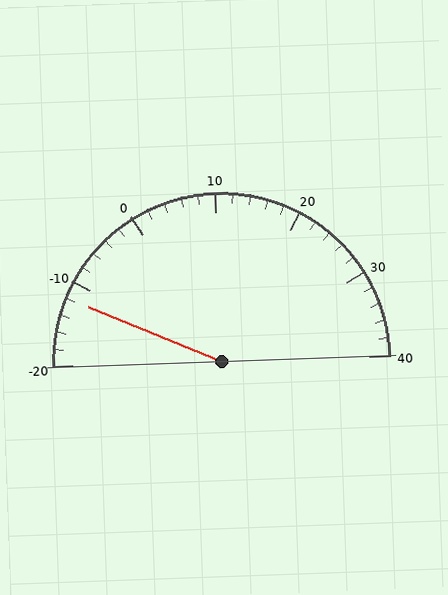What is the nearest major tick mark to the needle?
The nearest major tick mark is -10.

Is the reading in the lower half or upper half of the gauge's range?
The reading is in the lower half of the range (-20 to 40).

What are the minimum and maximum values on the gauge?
The gauge ranges from -20 to 40.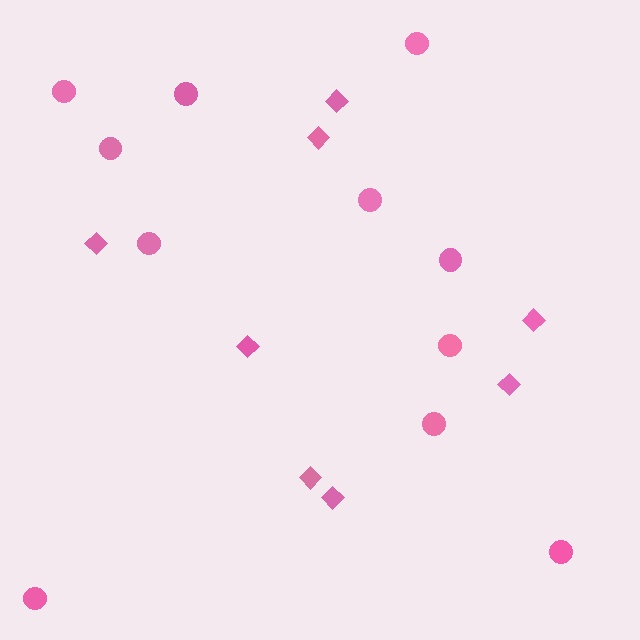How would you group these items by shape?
There are 2 groups: one group of diamonds (8) and one group of circles (11).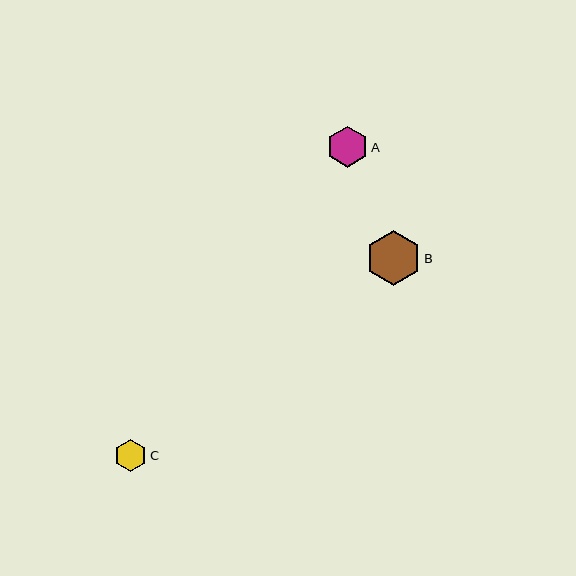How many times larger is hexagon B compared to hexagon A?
Hexagon B is approximately 1.3 times the size of hexagon A.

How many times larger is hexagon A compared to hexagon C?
Hexagon A is approximately 1.3 times the size of hexagon C.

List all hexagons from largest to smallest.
From largest to smallest: B, A, C.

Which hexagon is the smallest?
Hexagon C is the smallest with a size of approximately 32 pixels.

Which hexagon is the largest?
Hexagon B is the largest with a size of approximately 55 pixels.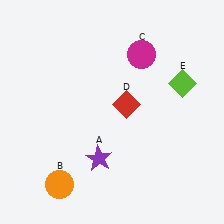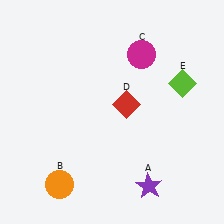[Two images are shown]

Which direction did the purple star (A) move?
The purple star (A) moved right.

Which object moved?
The purple star (A) moved right.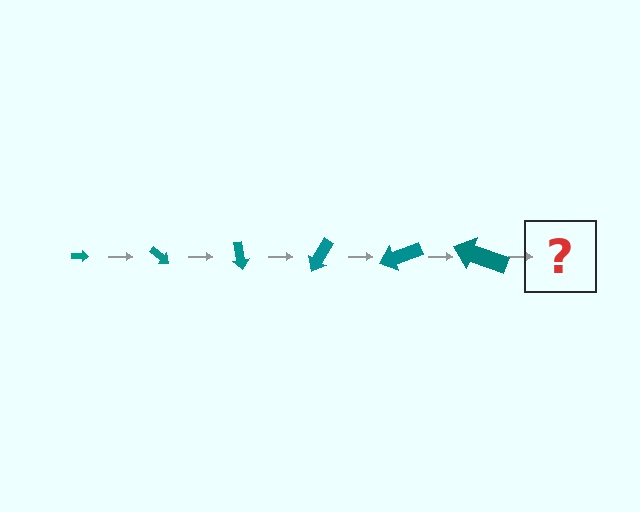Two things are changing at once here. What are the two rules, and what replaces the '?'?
The two rules are that the arrow grows larger each step and it rotates 40 degrees each step. The '?' should be an arrow, larger than the previous one and rotated 240 degrees from the start.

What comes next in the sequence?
The next element should be an arrow, larger than the previous one and rotated 240 degrees from the start.